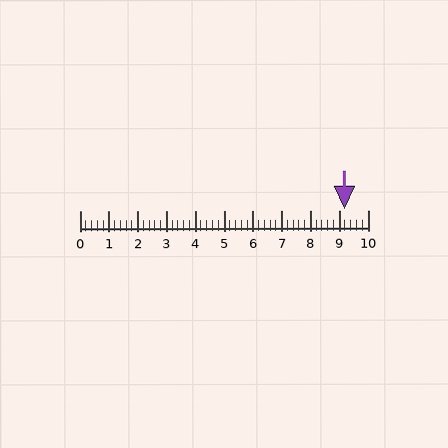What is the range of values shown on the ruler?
The ruler shows values from 0 to 10.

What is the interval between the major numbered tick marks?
The major tick marks are spaced 1 units apart.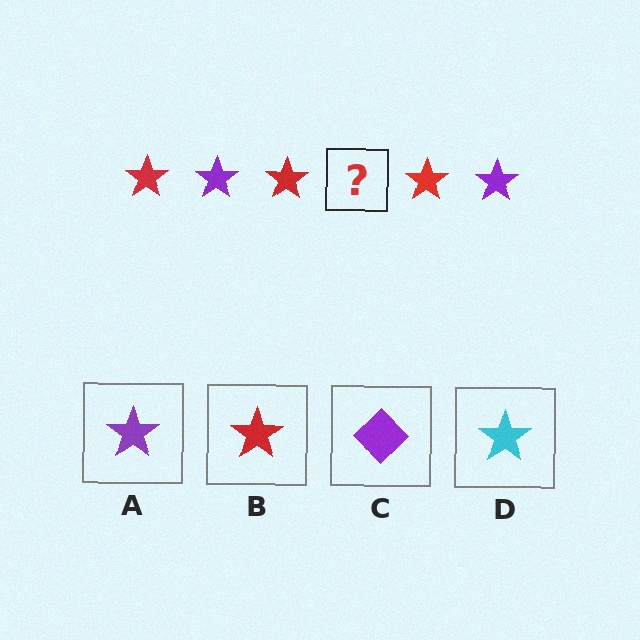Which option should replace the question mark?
Option A.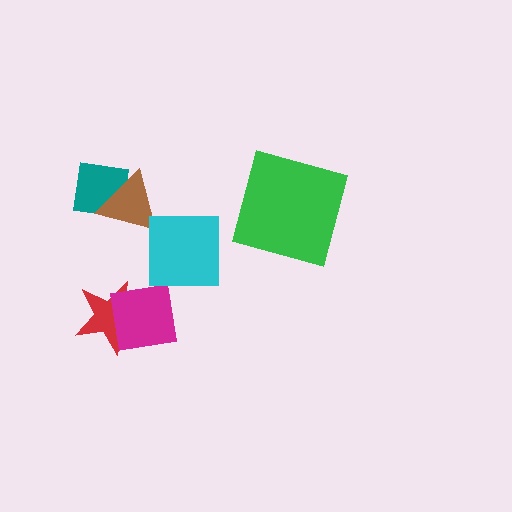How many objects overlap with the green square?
0 objects overlap with the green square.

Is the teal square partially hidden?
Yes, it is partially covered by another shape.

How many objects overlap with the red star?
1 object overlaps with the red star.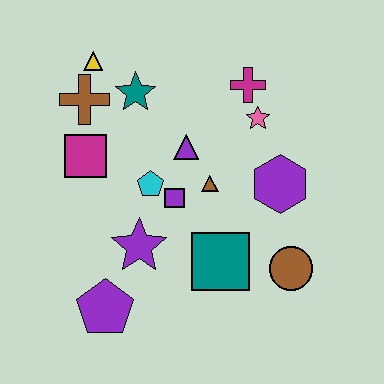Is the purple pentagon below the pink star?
Yes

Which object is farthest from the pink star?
The purple pentagon is farthest from the pink star.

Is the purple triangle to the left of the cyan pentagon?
No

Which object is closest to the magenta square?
The brown cross is closest to the magenta square.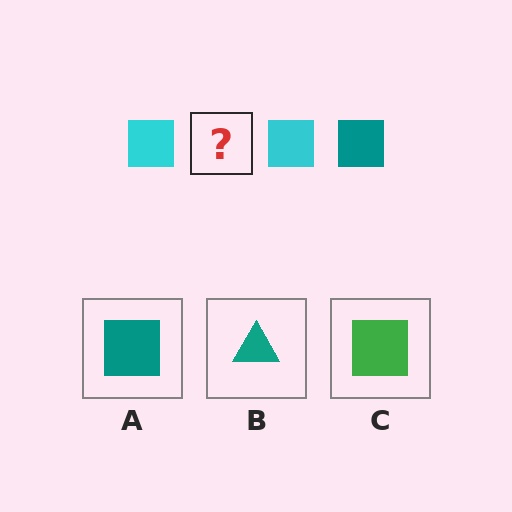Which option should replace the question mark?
Option A.